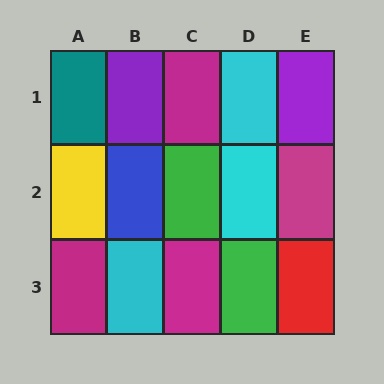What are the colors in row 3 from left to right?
Magenta, cyan, magenta, green, red.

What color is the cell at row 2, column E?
Magenta.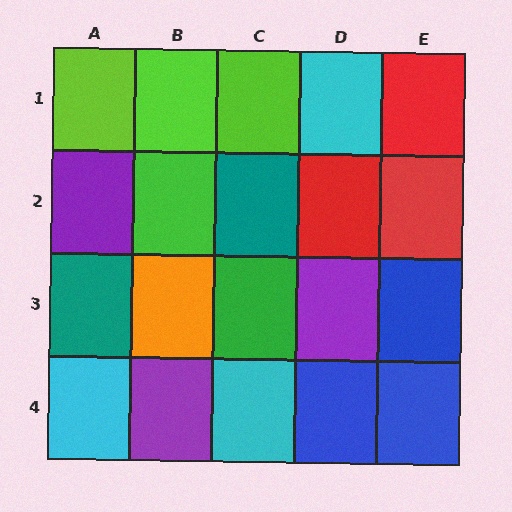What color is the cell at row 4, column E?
Blue.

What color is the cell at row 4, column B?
Purple.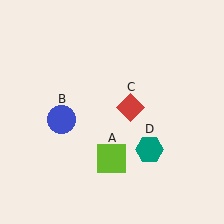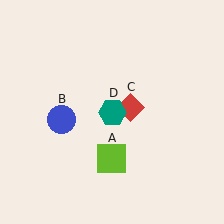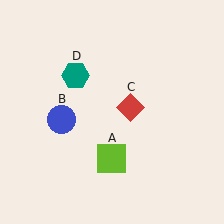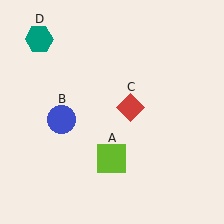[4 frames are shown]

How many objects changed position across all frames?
1 object changed position: teal hexagon (object D).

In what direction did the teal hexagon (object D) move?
The teal hexagon (object D) moved up and to the left.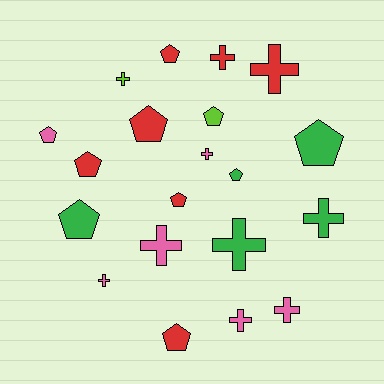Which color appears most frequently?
Red, with 7 objects.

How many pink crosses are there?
There are 5 pink crosses.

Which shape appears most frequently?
Cross, with 10 objects.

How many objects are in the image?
There are 20 objects.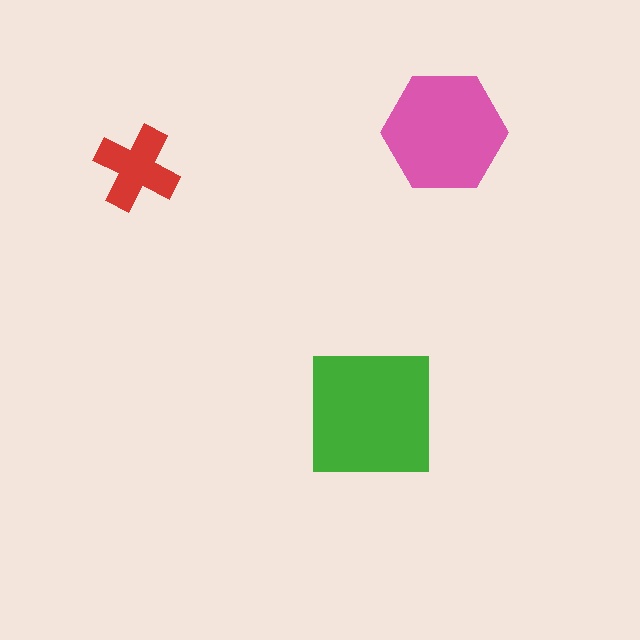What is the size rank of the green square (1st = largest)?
1st.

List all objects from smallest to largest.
The red cross, the pink hexagon, the green square.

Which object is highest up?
The pink hexagon is topmost.